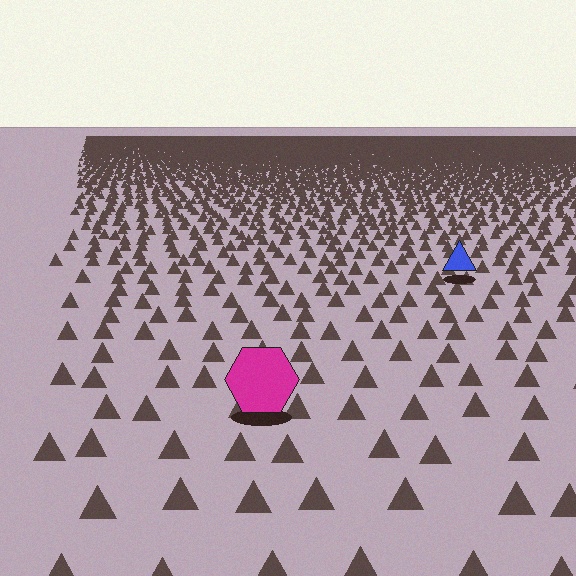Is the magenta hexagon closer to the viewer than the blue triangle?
Yes. The magenta hexagon is closer — you can tell from the texture gradient: the ground texture is coarser near it.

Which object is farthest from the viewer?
The blue triangle is farthest from the viewer. It appears smaller and the ground texture around it is denser.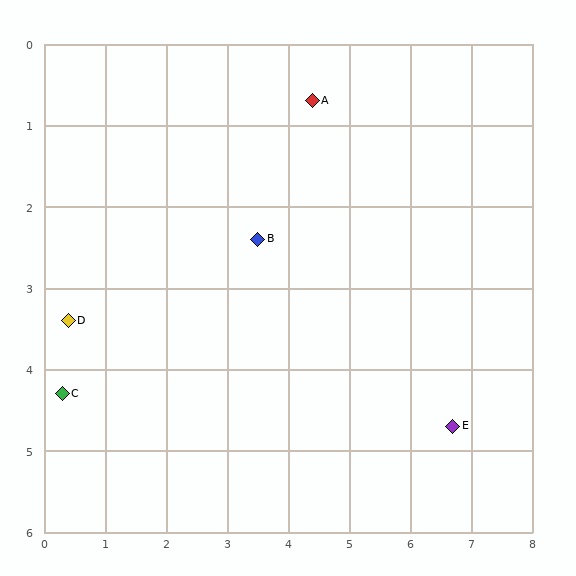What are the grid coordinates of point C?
Point C is at approximately (0.3, 4.3).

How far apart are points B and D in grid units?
Points B and D are about 3.3 grid units apart.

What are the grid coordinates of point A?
Point A is at approximately (4.4, 0.7).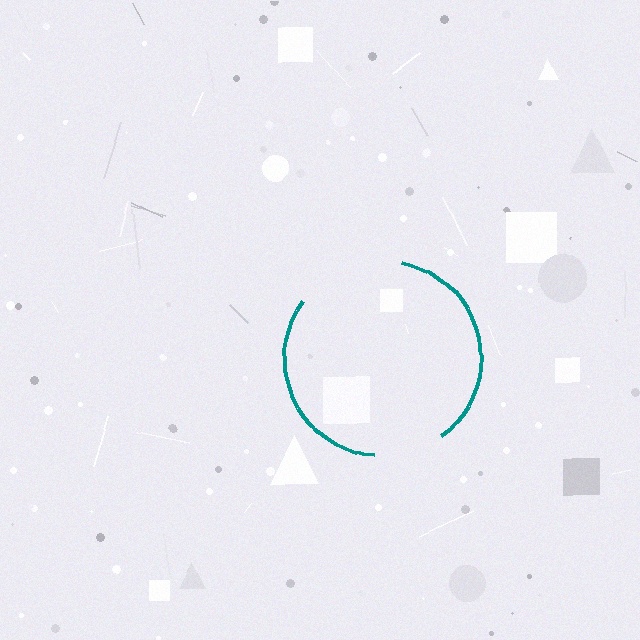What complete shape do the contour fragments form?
The contour fragments form a circle.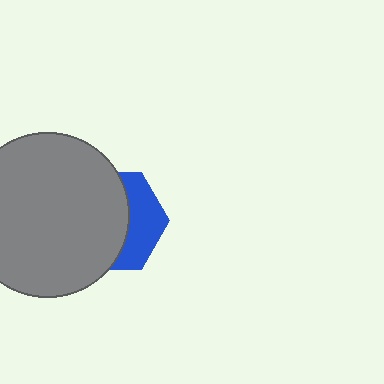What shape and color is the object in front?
The object in front is a gray circle.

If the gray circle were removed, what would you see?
You would see the complete blue hexagon.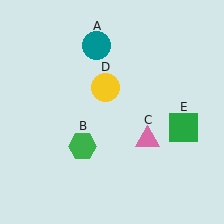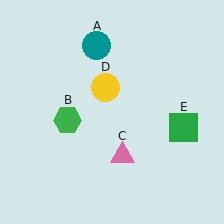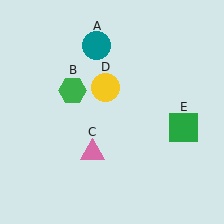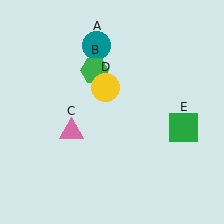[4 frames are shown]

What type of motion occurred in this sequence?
The green hexagon (object B), pink triangle (object C) rotated clockwise around the center of the scene.